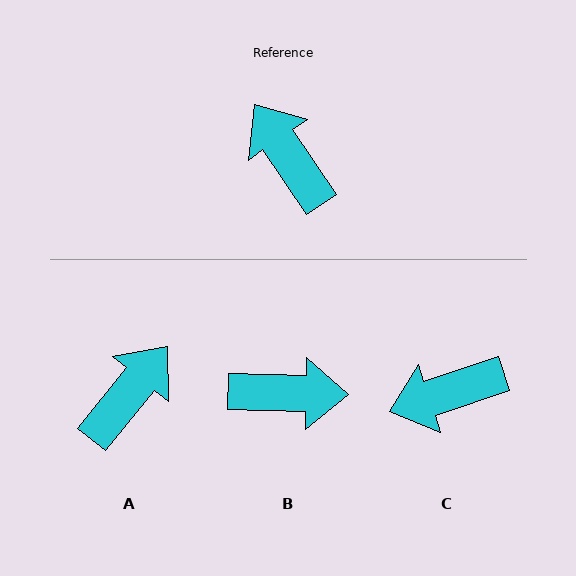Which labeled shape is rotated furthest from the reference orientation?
B, about 126 degrees away.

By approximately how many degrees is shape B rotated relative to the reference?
Approximately 126 degrees clockwise.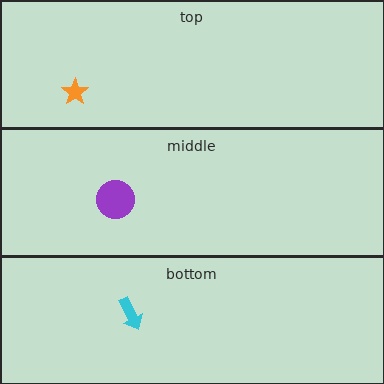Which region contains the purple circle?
The middle region.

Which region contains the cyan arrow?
The bottom region.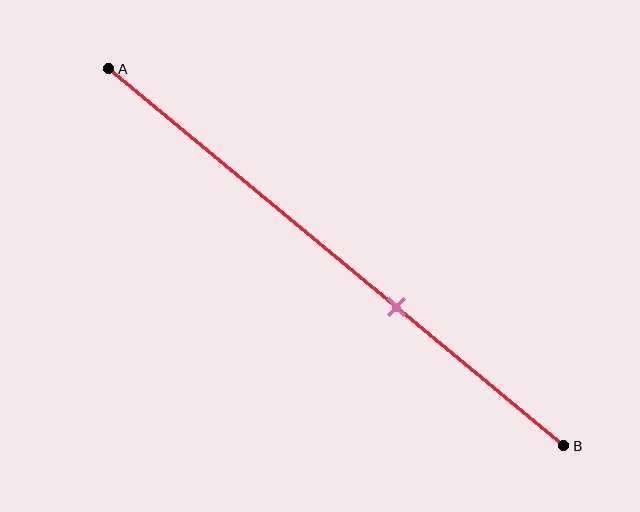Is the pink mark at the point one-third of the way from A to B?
No, the mark is at about 65% from A, not at the 33% one-third point.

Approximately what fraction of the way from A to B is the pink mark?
The pink mark is approximately 65% of the way from A to B.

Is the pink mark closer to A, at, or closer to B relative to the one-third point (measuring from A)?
The pink mark is closer to point B than the one-third point of segment AB.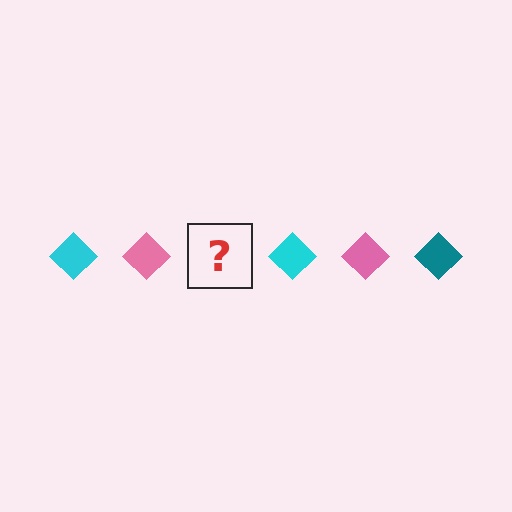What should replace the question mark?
The question mark should be replaced with a teal diamond.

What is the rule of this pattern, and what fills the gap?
The rule is that the pattern cycles through cyan, pink, teal diamonds. The gap should be filled with a teal diamond.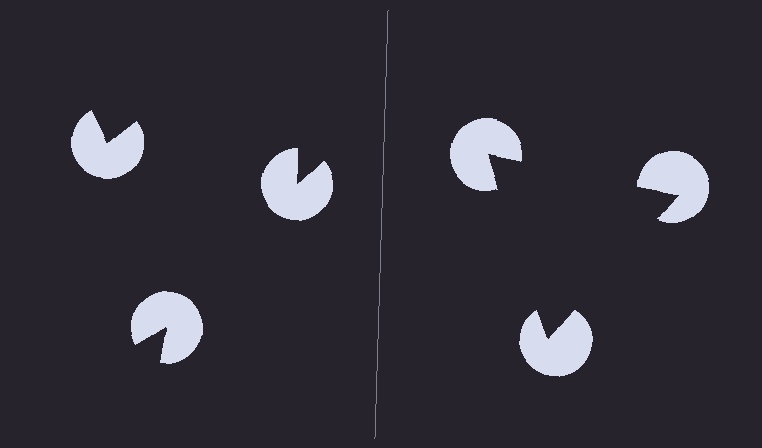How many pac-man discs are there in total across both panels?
6 — 3 on each side.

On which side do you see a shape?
An illusory triangle appears on the right side. On the left side the wedge cuts are rotated, so no coherent shape forms.